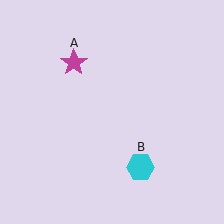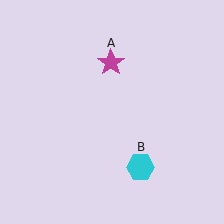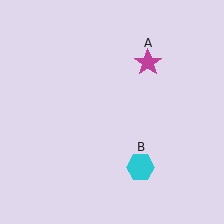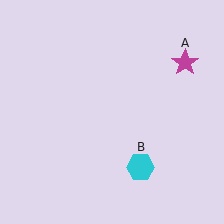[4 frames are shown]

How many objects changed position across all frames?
1 object changed position: magenta star (object A).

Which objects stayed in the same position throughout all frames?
Cyan hexagon (object B) remained stationary.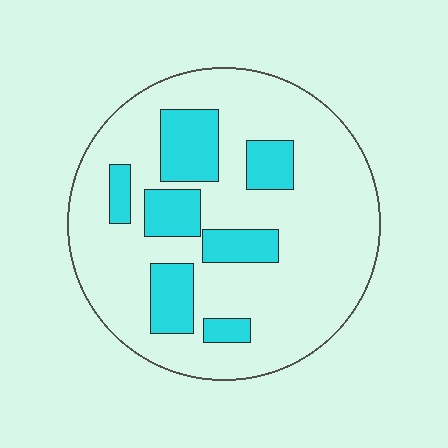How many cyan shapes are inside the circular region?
7.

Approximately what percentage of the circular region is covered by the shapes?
Approximately 25%.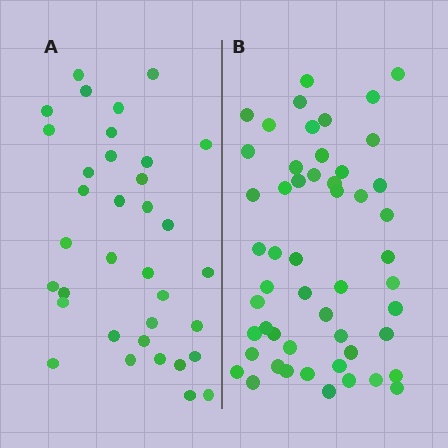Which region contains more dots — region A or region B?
Region B (the right region) has more dots.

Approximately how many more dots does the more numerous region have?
Region B has approximately 15 more dots than region A.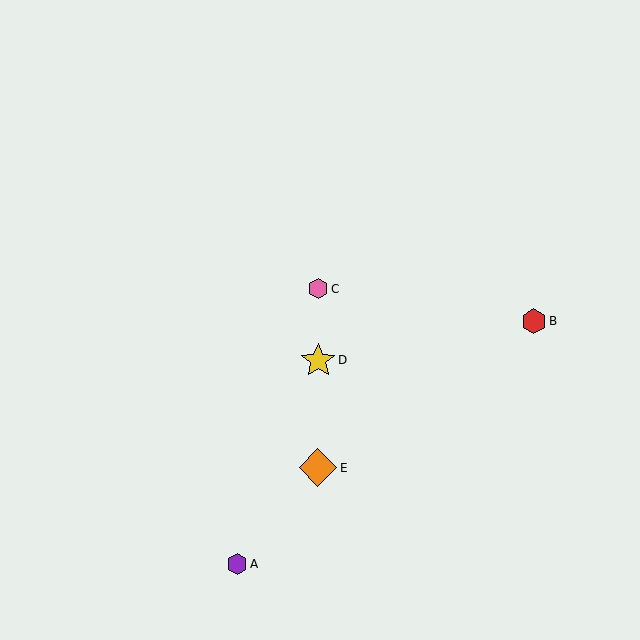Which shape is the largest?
The orange diamond (labeled E) is the largest.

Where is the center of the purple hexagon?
The center of the purple hexagon is at (237, 564).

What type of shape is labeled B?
Shape B is a red hexagon.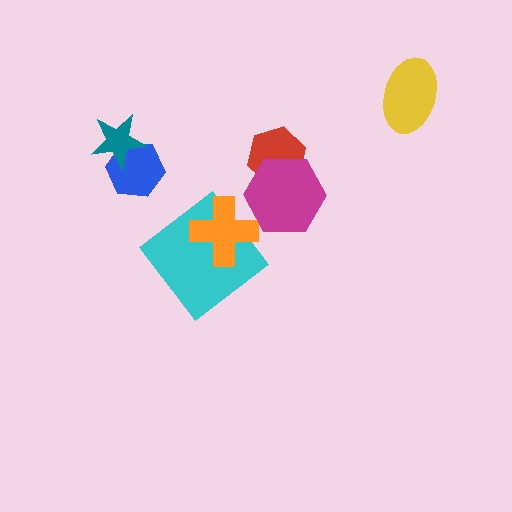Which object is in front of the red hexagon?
The magenta hexagon is in front of the red hexagon.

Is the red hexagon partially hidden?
Yes, it is partially covered by another shape.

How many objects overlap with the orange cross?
1 object overlaps with the orange cross.